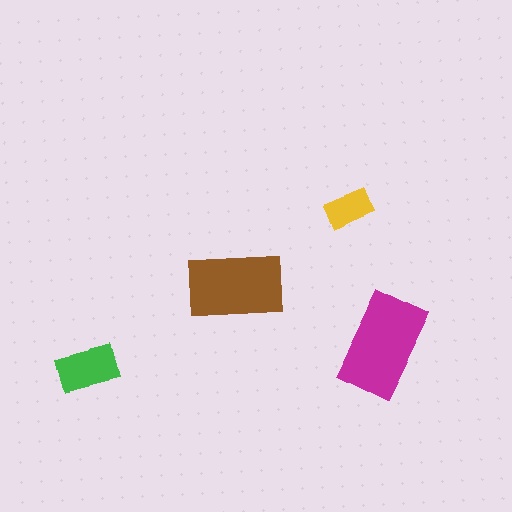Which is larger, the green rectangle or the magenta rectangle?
The magenta one.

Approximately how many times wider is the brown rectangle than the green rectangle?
About 1.5 times wider.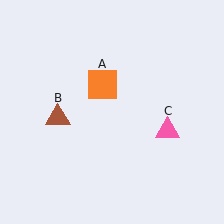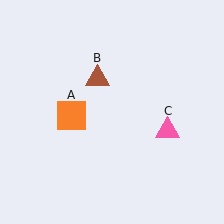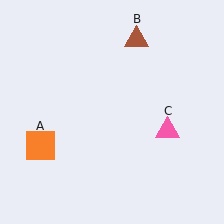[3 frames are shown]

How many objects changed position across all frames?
2 objects changed position: orange square (object A), brown triangle (object B).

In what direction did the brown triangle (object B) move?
The brown triangle (object B) moved up and to the right.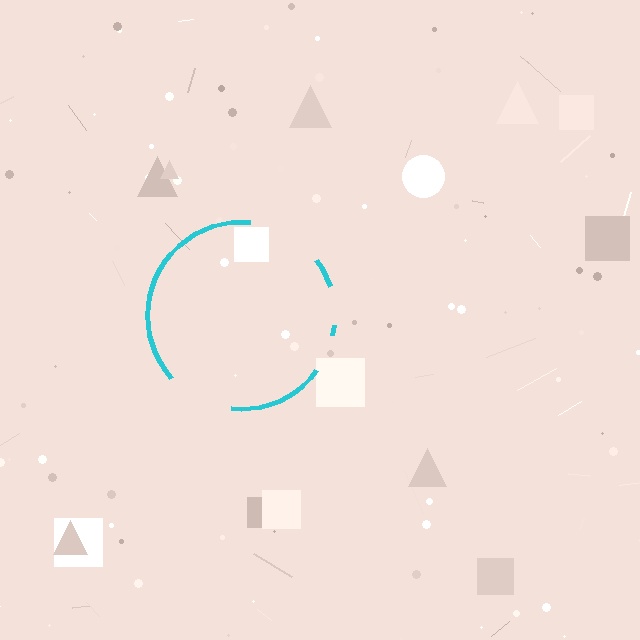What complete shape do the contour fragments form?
The contour fragments form a circle.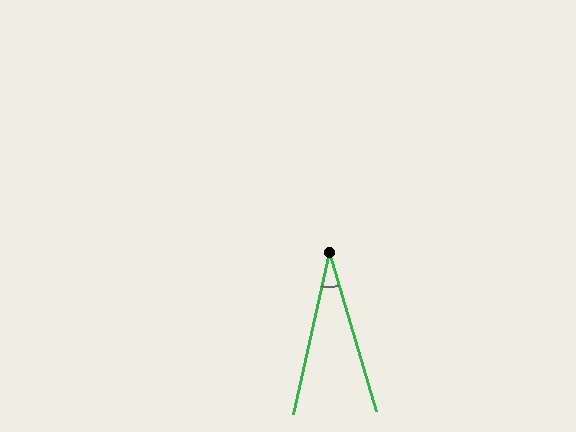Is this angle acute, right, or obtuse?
It is acute.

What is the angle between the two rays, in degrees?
Approximately 29 degrees.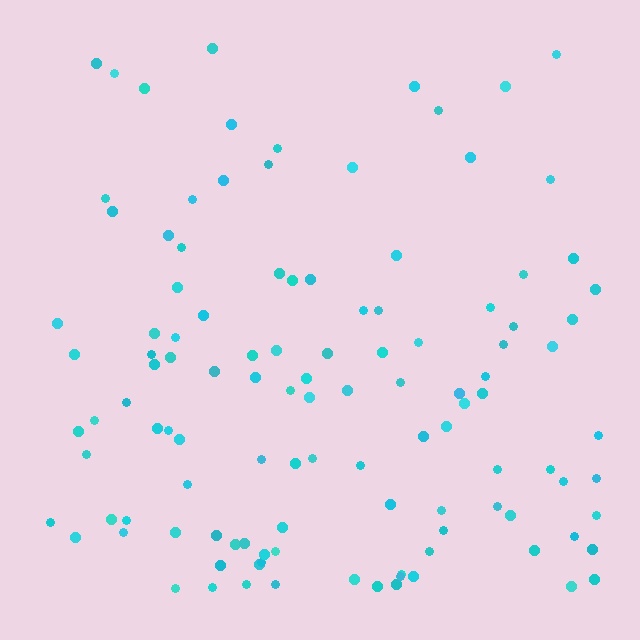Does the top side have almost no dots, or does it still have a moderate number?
Still a moderate number, just noticeably fewer than the bottom.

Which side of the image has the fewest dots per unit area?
The top.